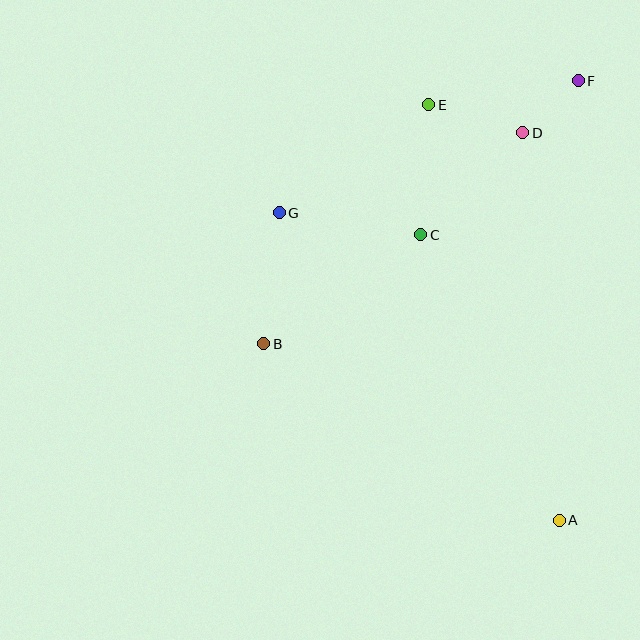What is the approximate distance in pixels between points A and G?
The distance between A and G is approximately 416 pixels.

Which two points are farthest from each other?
Points A and F are farthest from each other.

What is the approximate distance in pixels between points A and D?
The distance between A and D is approximately 389 pixels.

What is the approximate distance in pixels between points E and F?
The distance between E and F is approximately 151 pixels.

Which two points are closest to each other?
Points D and F are closest to each other.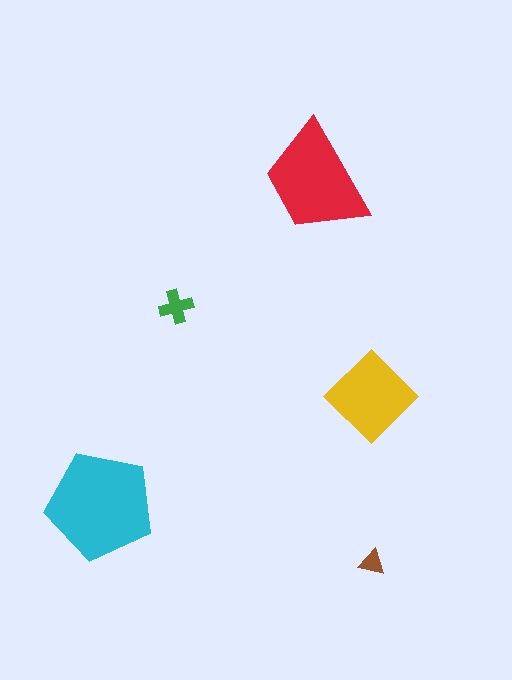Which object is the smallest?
The brown triangle.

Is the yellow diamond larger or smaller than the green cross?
Larger.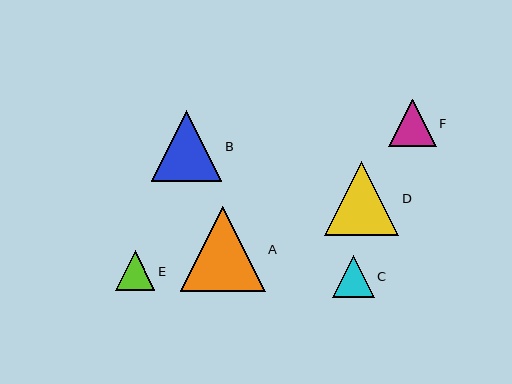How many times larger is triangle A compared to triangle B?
Triangle A is approximately 1.2 times the size of triangle B.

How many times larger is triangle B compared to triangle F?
Triangle B is approximately 1.5 times the size of triangle F.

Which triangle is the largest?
Triangle A is the largest with a size of approximately 85 pixels.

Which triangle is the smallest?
Triangle E is the smallest with a size of approximately 40 pixels.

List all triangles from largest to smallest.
From largest to smallest: A, D, B, F, C, E.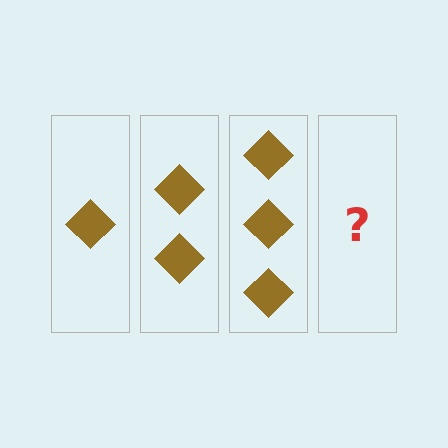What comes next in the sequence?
The next element should be 4 diamonds.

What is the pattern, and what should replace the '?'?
The pattern is that each step adds one more diamond. The '?' should be 4 diamonds.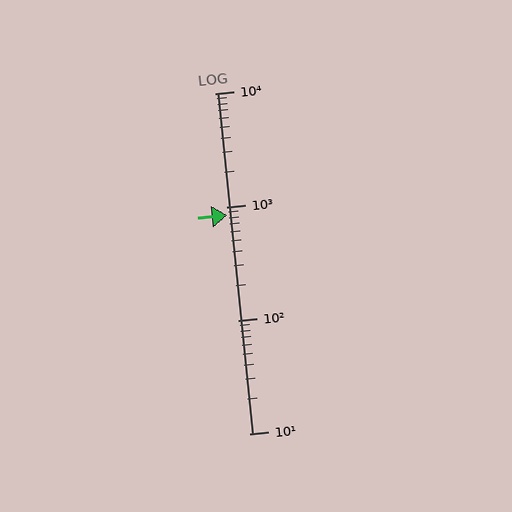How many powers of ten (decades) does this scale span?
The scale spans 3 decades, from 10 to 10000.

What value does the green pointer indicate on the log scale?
The pointer indicates approximately 840.